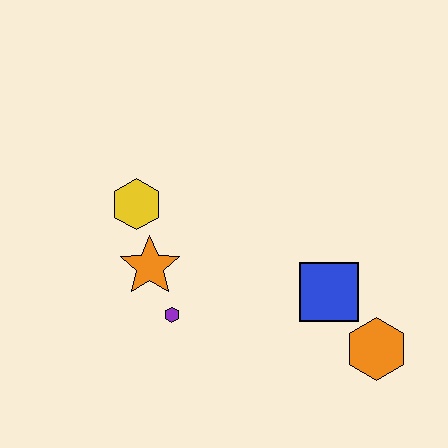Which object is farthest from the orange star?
The orange hexagon is farthest from the orange star.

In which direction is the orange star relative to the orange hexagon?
The orange star is to the left of the orange hexagon.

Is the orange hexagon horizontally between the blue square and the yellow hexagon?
No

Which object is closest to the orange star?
The purple hexagon is closest to the orange star.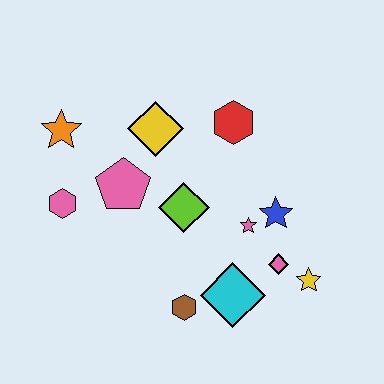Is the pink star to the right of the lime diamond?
Yes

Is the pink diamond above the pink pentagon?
No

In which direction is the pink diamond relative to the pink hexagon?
The pink diamond is to the right of the pink hexagon.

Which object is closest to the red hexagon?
The yellow diamond is closest to the red hexagon.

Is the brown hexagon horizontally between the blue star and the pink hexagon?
Yes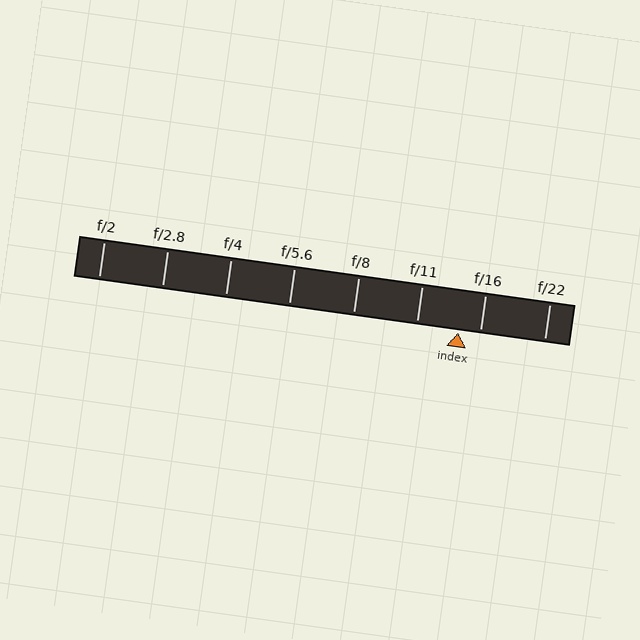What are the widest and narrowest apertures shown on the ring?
The widest aperture shown is f/2 and the narrowest is f/22.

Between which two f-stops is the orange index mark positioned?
The index mark is between f/11 and f/16.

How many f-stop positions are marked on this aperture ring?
There are 8 f-stop positions marked.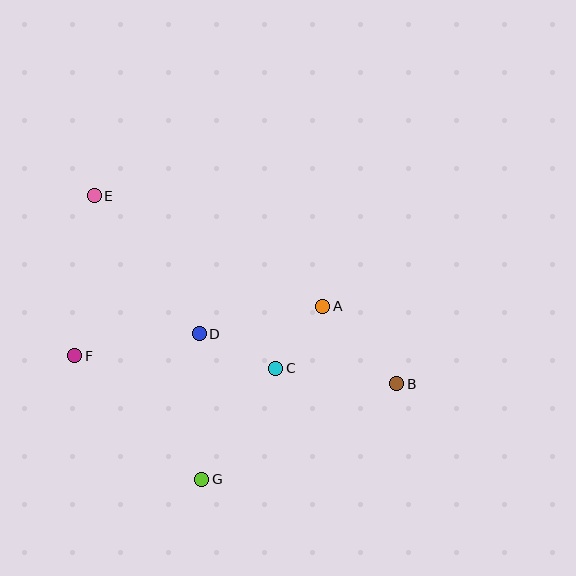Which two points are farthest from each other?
Points B and E are farthest from each other.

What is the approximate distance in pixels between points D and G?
The distance between D and G is approximately 146 pixels.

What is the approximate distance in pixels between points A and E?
The distance between A and E is approximately 254 pixels.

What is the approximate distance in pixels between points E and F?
The distance between E and F is approximately 161 pixels.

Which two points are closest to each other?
Points A and C are closest to each other.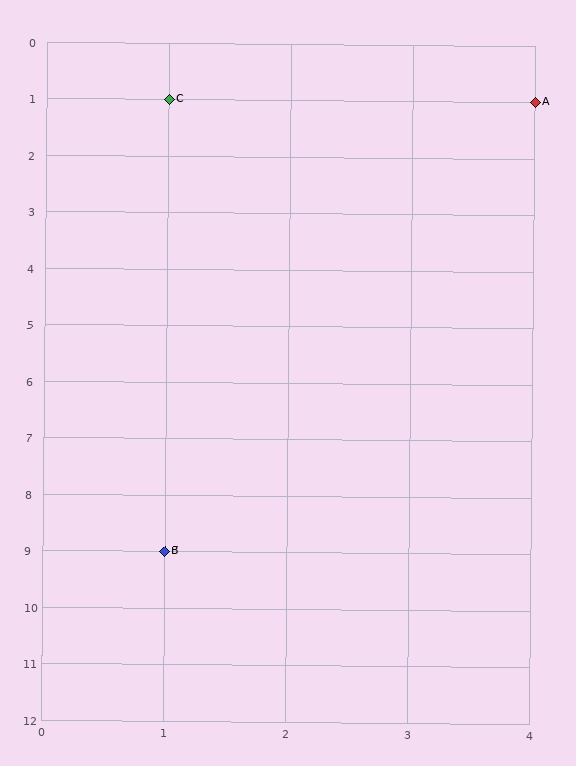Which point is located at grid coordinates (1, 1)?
Point C is at (1, 1).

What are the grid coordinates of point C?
Point C is at grid coordinates (1, 1).